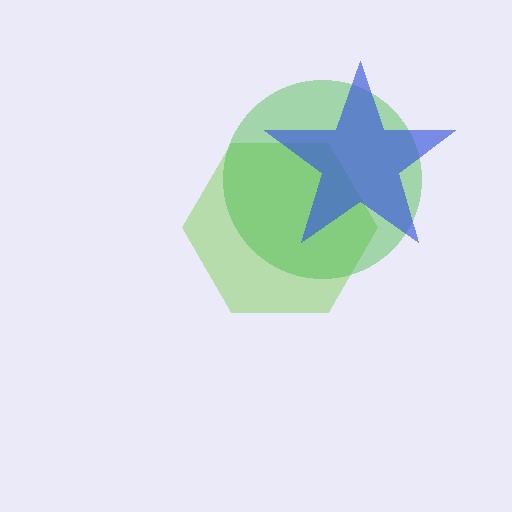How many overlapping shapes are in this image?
There are 3 overlapping shapes in the image.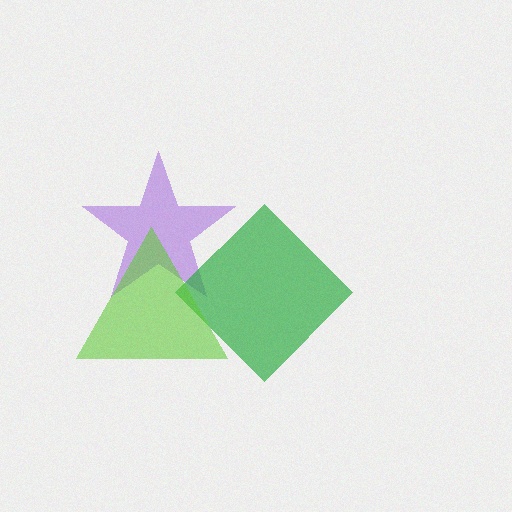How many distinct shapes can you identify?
There are 3 distinct shapes: a purple star, a green diamond, a lime triangle.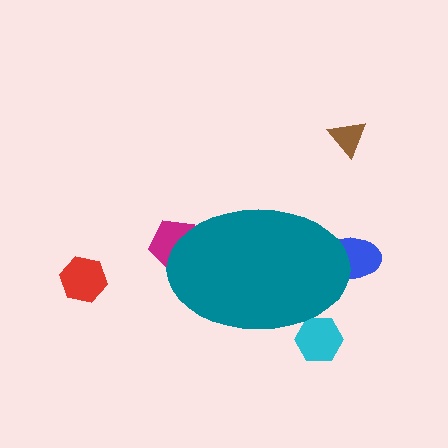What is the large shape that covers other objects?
A teal ellipse.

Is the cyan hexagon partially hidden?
Yes, the cyan hexagon is partially hidden behind the teal ellipse.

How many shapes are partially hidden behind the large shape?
3 shapes are partially hidden.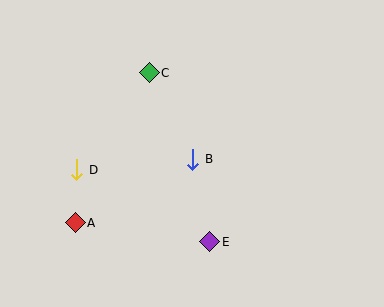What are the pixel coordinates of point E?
Point E is at (210, 242).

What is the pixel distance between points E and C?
The distance between E and C is 180 pixels.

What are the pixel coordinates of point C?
Point C is at (149, 73).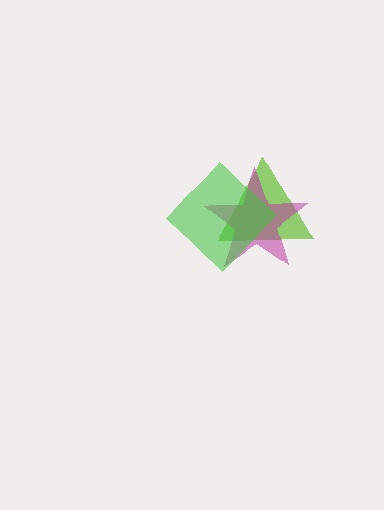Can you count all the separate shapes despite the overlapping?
Yes, there are 3 separate shapes.